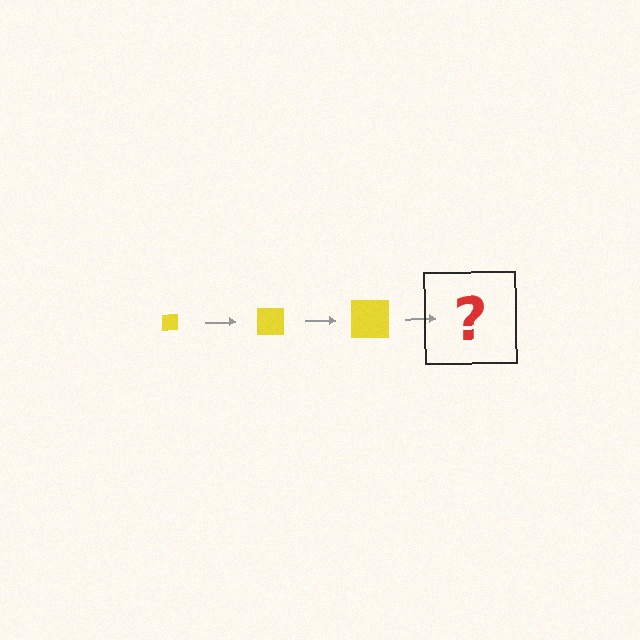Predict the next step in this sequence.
The next step is a yellow square, larger than the previous one.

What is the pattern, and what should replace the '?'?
The pattern is that the square gets progressively larger each step. The '?' should be a yellow square, larger than the previous one.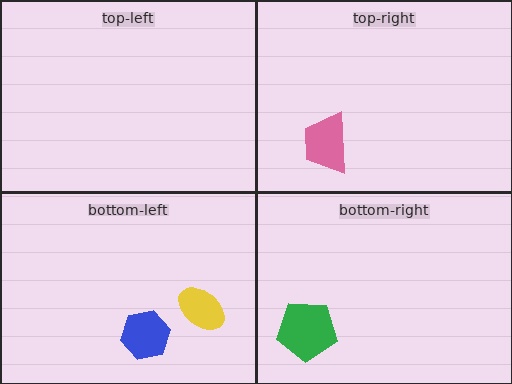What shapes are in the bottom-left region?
The blue hexagon, the yellow ellipse.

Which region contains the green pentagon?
The bottom-right region.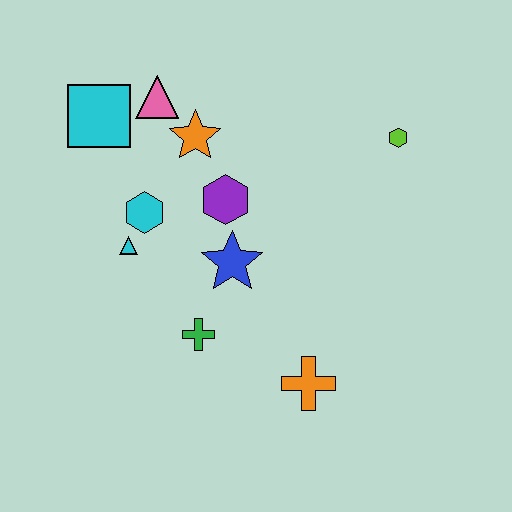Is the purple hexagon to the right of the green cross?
Yes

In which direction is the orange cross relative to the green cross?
The orange cross is to the right of the green cross.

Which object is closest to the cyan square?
The pink triangle is closest to the cyan square.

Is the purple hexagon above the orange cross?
Yes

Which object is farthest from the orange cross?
The cyan square is farthest from the orange cross.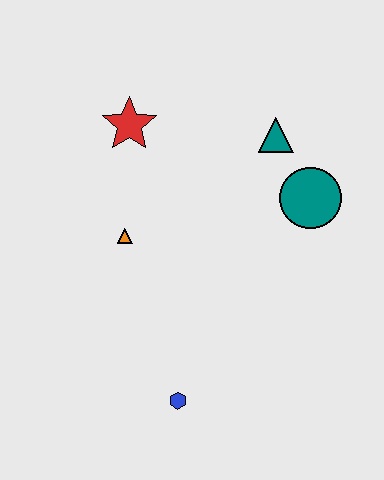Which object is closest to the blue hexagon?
The orange triangle is closest to the blue hexagon.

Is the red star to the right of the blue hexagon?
No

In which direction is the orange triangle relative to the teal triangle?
The orange triangle is to the left of the teal triangle.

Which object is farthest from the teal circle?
The blue hexagon is farthest from the teal circle.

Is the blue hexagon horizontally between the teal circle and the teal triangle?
No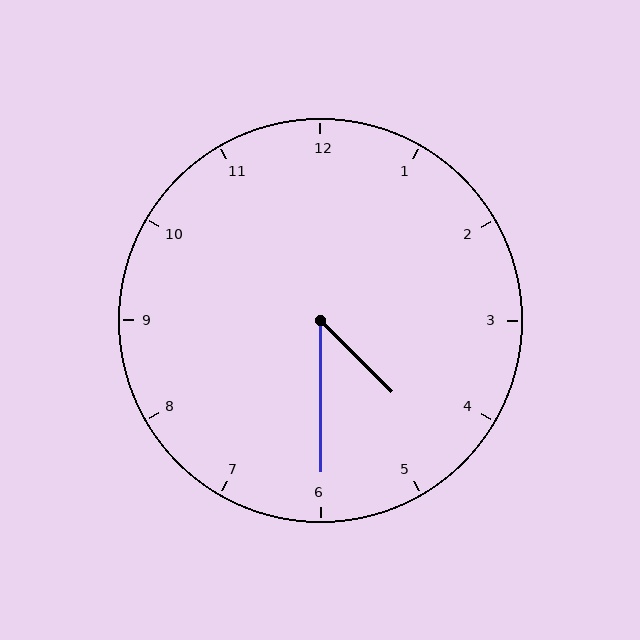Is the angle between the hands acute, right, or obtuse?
It is acute.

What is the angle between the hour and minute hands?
Approximately 45 degrees.